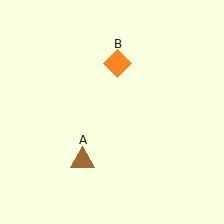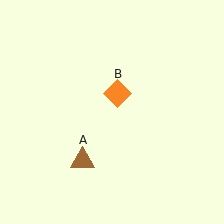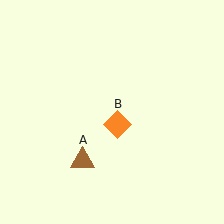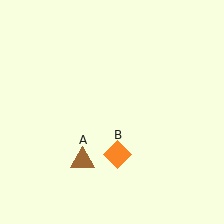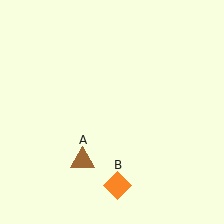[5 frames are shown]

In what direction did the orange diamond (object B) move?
The orange diamond (object B) moved down.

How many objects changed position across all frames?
1 object changed position: orange diamond (object B).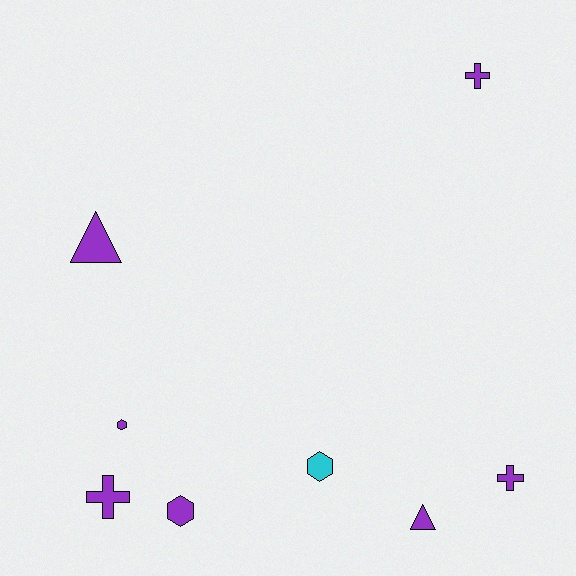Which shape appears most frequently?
Hexagon, with 3 objects.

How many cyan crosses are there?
There are no cyan crosses.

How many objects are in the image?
There are 8 objects.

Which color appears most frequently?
Purple, with 7 objects.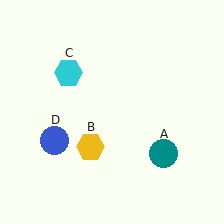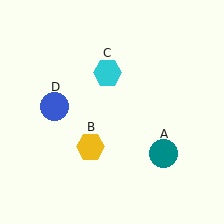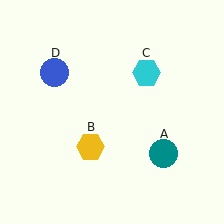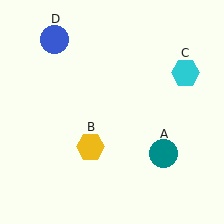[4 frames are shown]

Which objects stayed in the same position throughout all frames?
Teal circle (object A) and yellow hexagon (object B) remained stationary.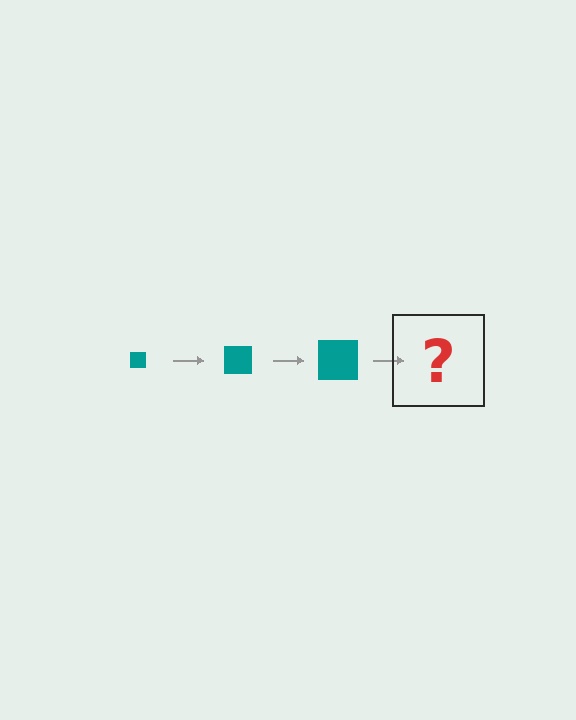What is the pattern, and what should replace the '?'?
The pattern is that the square gets progressively larger each step. The '?' should be a teal square, larger than the previous one.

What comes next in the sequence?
The next element should be a teal square, larger than the previous one.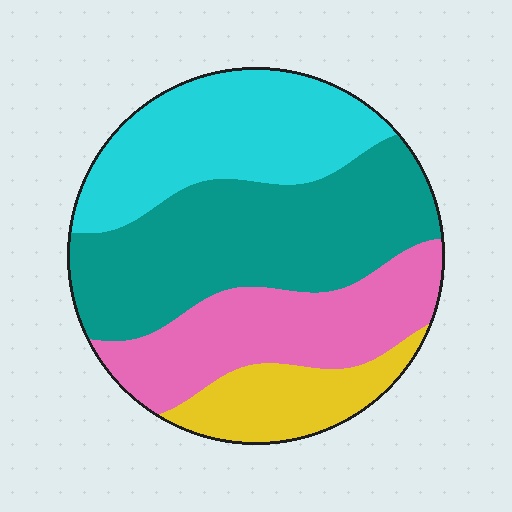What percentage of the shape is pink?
Pink covers about 25% of the shape.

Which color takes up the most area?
Teal, at roughly 35%.